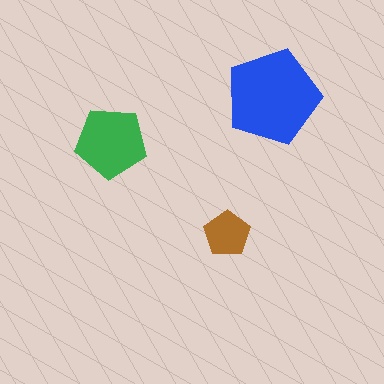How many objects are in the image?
There are 3 objects in the image.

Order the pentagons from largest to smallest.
the blue one, the green one, the brown one.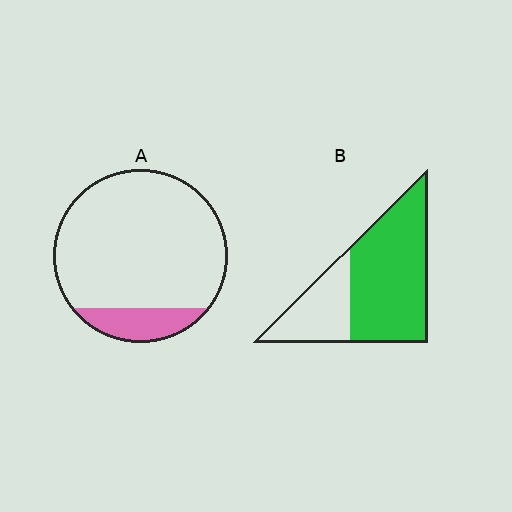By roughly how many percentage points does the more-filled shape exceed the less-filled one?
By roughly 55 percentage points (B over A).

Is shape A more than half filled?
No.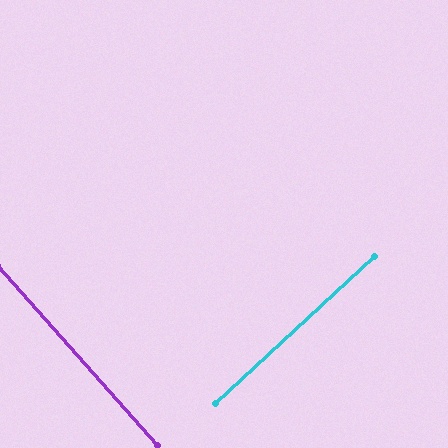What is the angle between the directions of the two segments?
Approximately 89 degrees.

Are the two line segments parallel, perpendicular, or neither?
Perpendicular — they meet at approximately 89°.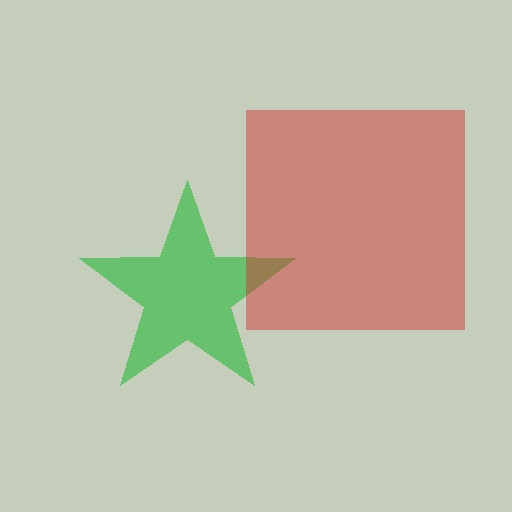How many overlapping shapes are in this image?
There are 2 overlapping shapes in the image.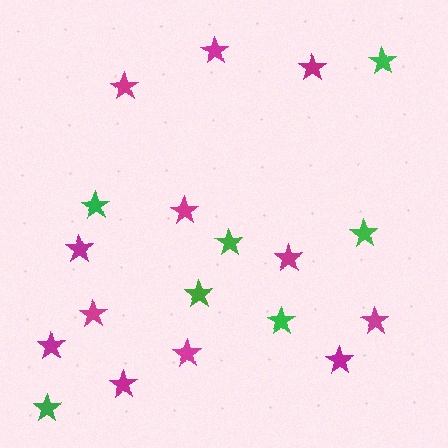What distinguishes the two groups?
There are 2 groups: one group of green stars (7) and one group of magenta stars (12).